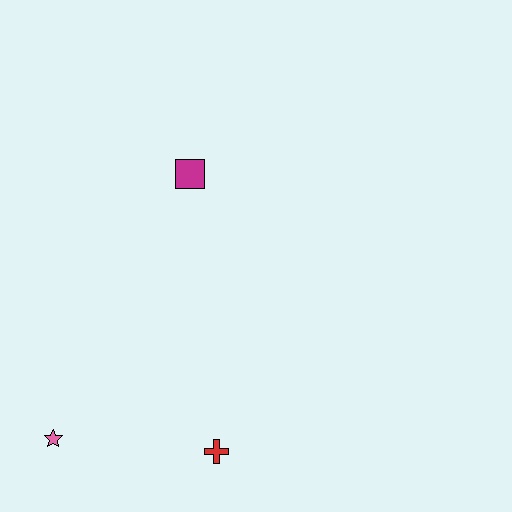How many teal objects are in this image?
There are no teal objects.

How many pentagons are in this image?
There are no pentagons.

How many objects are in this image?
There are 3 objects.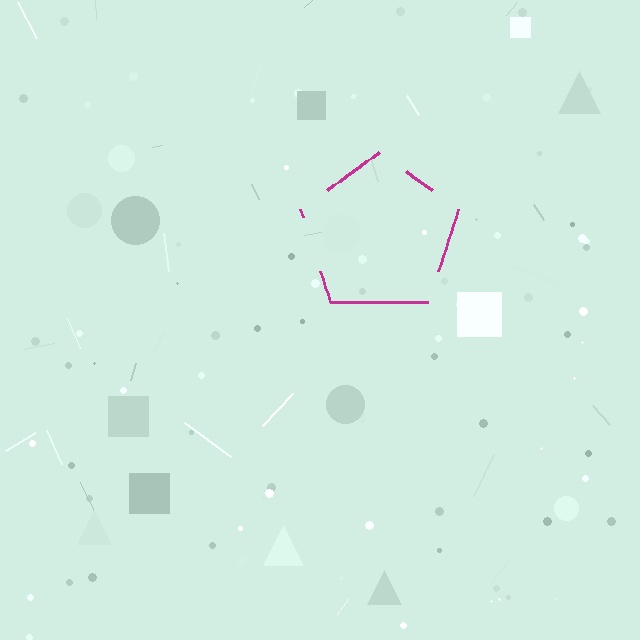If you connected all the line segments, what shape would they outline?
They would outline a pentagon.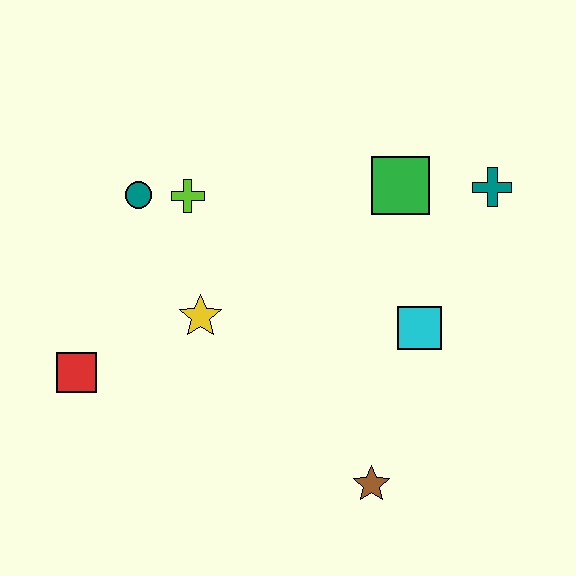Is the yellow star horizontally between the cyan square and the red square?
Yes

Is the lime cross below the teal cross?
Yes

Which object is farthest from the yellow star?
The teal cross is farthest from the yellow star.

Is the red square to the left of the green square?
Yes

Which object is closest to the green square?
The teal cross is closest to the green square.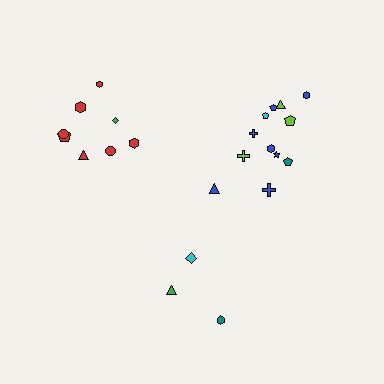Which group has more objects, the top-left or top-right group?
The top-right group.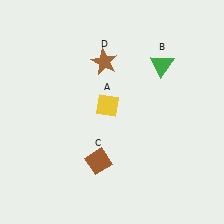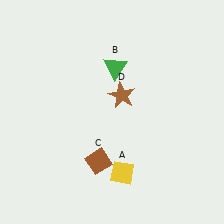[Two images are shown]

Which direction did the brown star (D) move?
The brown star (D) moved down.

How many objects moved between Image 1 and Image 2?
3 objects moved between the two images.